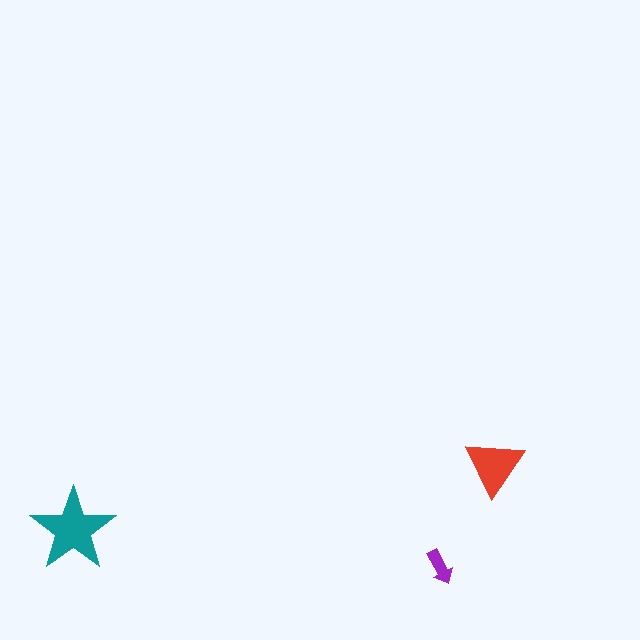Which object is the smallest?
The purple arrow.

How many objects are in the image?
There are 3 objects in the image.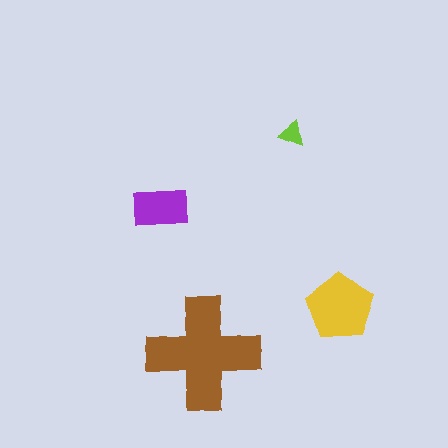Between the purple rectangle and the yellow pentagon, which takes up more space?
The yellow pentagon.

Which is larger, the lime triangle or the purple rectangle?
The purple rectangle.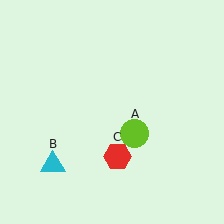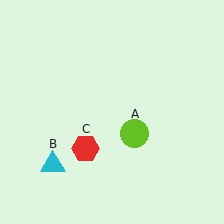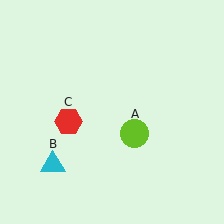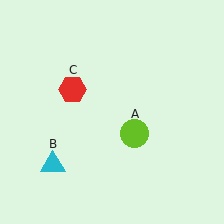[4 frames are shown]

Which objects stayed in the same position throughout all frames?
Lime circle (object A) and cyan triangle (object B) remained stationary.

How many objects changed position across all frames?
1 object changed position: red hexagon (object C).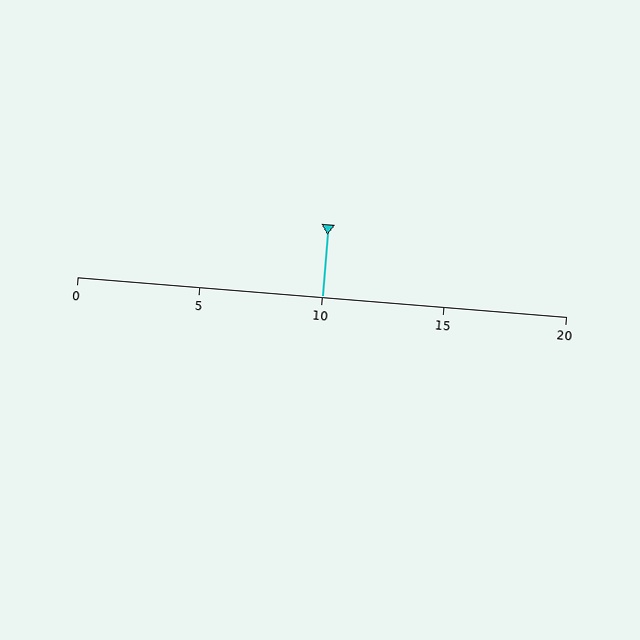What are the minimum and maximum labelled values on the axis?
The axis runs from 0 to 20.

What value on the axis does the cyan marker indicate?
The marker indicates approximately 10.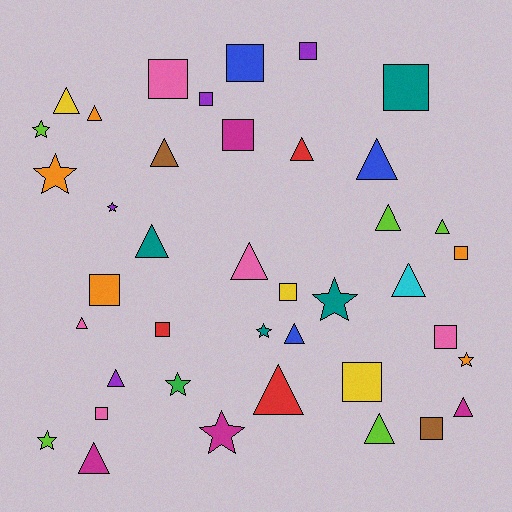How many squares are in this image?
There are 14 squares.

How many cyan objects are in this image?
There is 1 cyan object.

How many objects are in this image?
There are 40 objects.